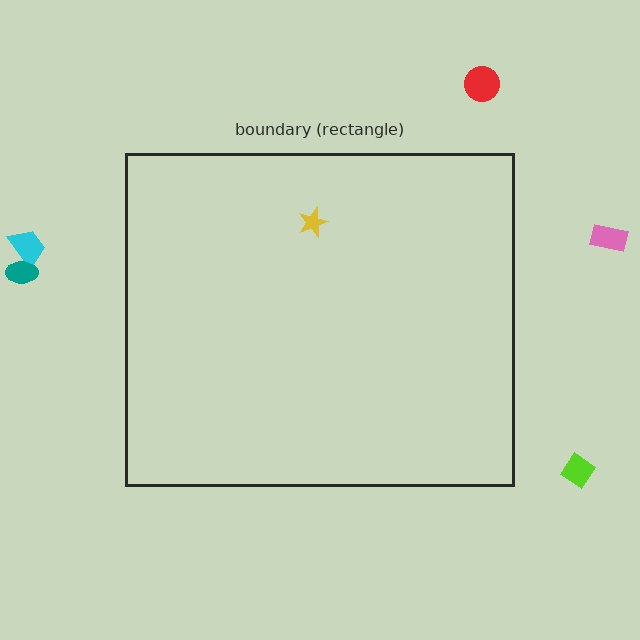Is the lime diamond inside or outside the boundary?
Outside.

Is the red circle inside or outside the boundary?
Outside.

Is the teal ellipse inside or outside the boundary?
Outside.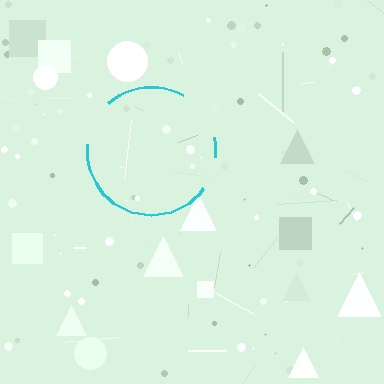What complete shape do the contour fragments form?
The contour fragments form a circle.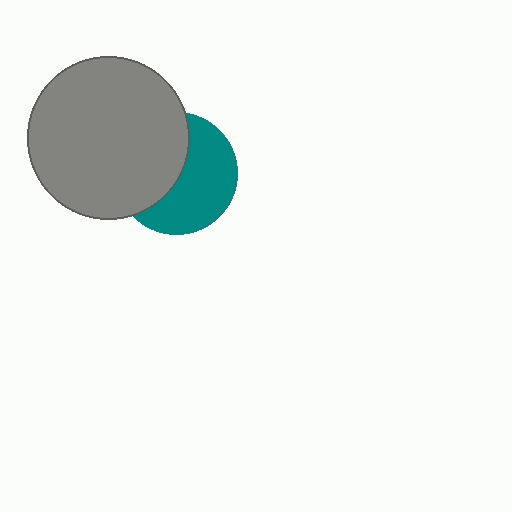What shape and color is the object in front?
The object in front is a gray circle.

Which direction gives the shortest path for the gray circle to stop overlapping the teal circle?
Moving left gives the shortest separation.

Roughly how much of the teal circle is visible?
About half of it is visible (roughly 53%).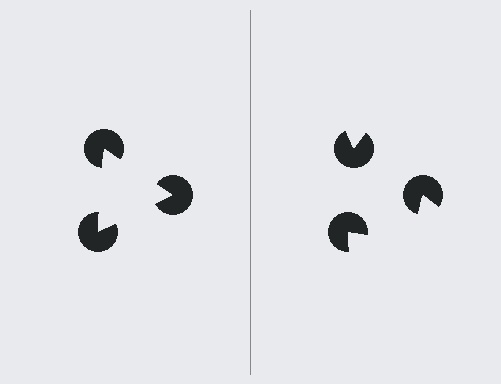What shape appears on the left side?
An illusory triangle.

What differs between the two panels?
The pac-man discs are positioned identically on both sides; only the wedge orientations differ. On the left they align to a triangle; on the right they are misaligned.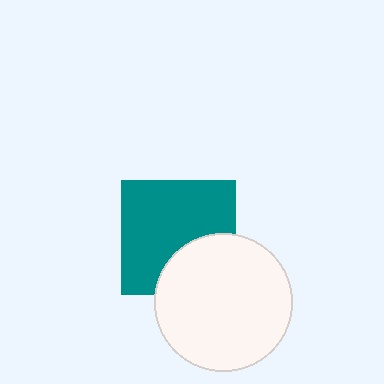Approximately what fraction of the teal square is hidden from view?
Roughly 31% of the teal square is hidden behind the white circle.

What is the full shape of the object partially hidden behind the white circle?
The partially hidden object is a teal square.